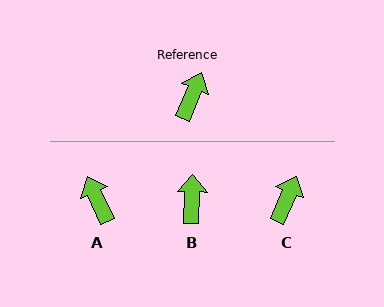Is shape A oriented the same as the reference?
No, it is off by about 47 degrees.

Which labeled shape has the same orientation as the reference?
C.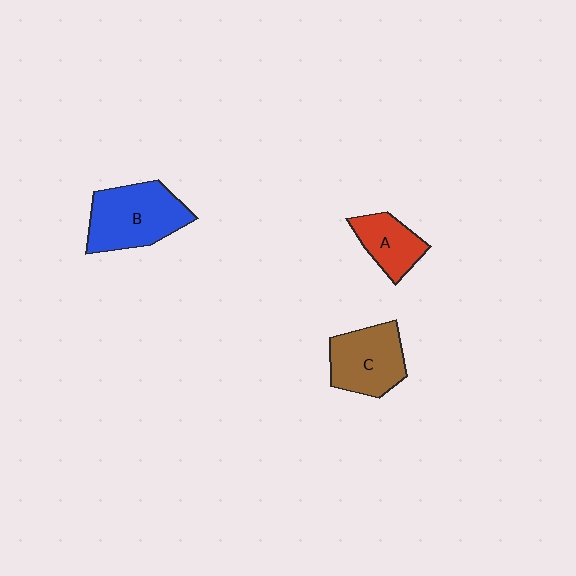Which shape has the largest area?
Shape B (blue).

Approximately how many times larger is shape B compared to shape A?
Approximately 1.7 times.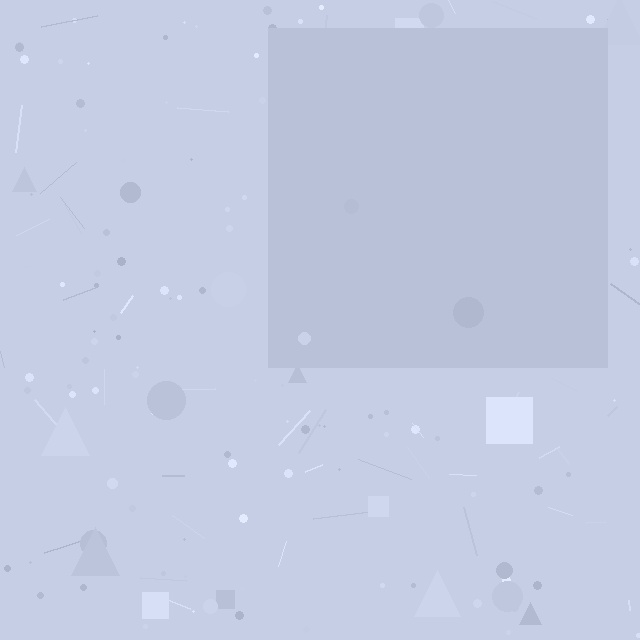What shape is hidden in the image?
A square is hidden in the image.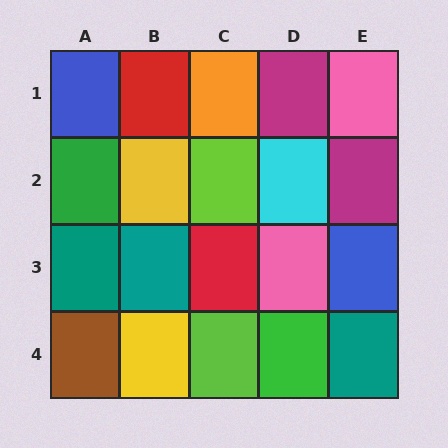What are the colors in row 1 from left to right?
Blue, red, orange, magenta, pink.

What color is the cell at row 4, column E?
Teal.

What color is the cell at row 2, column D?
Cyan.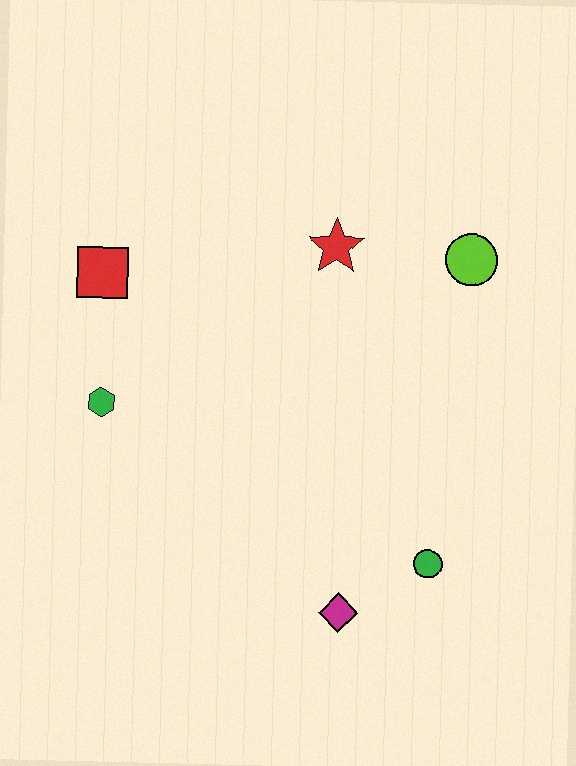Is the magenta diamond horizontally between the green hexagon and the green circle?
Yes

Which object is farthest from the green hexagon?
The lime circle is farthest from the green hexagon.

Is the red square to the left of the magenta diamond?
Yes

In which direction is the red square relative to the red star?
The red square is to the left of the red star.